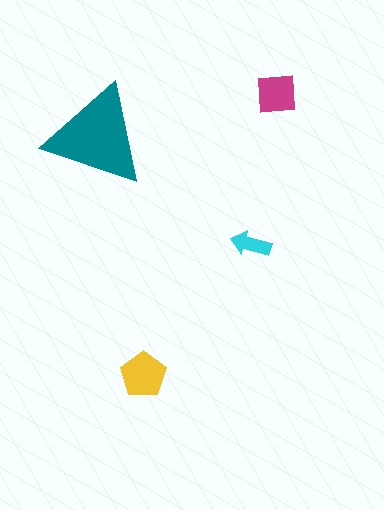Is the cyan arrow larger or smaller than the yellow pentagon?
Smaller.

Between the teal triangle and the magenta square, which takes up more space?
The teal triangle.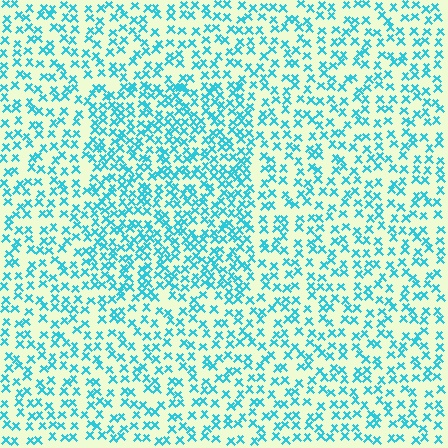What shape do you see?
I see a rectangle.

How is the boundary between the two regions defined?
The boundary is defined by a change in element density (approximately 1.7x ratio). All elements are the same color, size, and shape.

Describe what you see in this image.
The image contains small cyan elements arranged at two different densities. A rectangle-shaped region is visible where the elements are more densely packed than the surrounding area.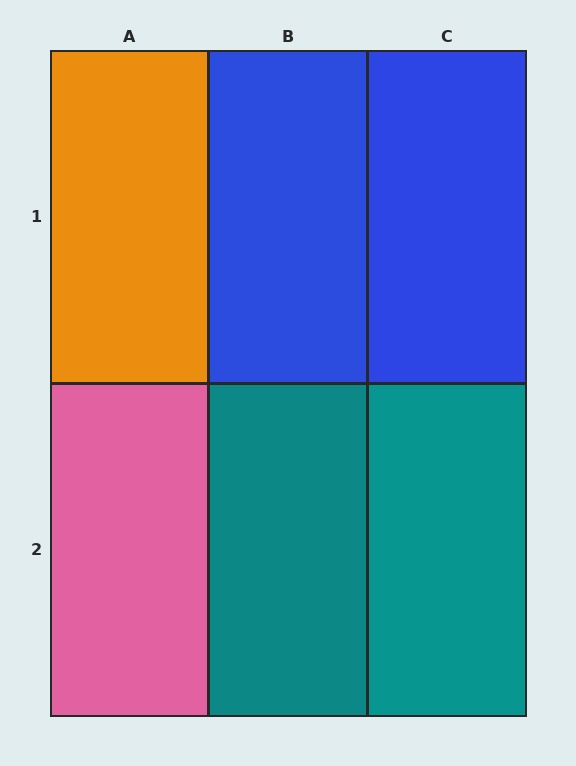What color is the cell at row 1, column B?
Blue.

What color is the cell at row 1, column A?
Orange.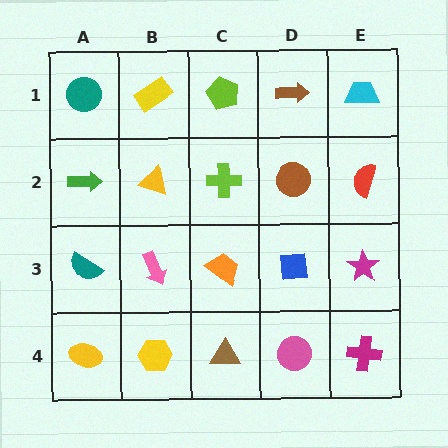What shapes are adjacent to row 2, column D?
A brown arrow (row 1, column D), a blue square (row 3, column D), a lime cross (row 2, column C), a red semicircle (row 2, column E).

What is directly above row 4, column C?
An orange trapezoid.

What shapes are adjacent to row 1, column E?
A red semicircle (row 2, column E), a brown arrow (row 1, column D).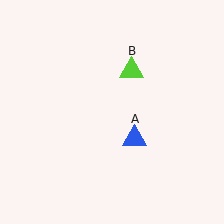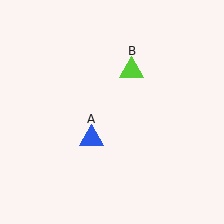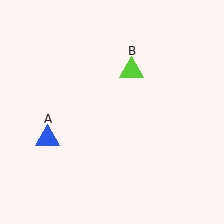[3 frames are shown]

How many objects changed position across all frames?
1 object changed position: blue triangle (object A).